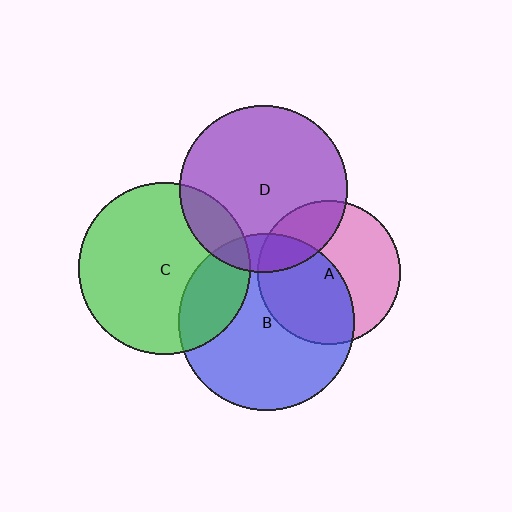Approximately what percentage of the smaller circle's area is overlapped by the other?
Approximately 15%.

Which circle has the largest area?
Circle B (blue).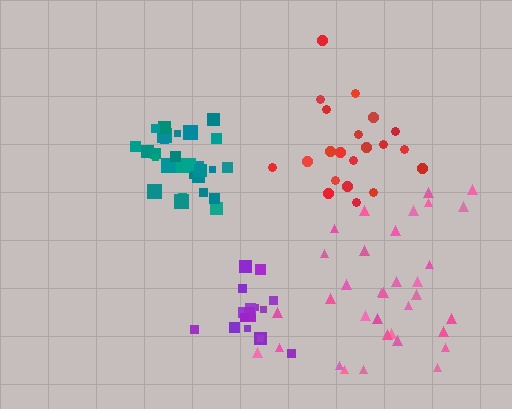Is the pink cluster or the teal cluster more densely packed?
Teal.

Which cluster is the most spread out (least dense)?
Pink.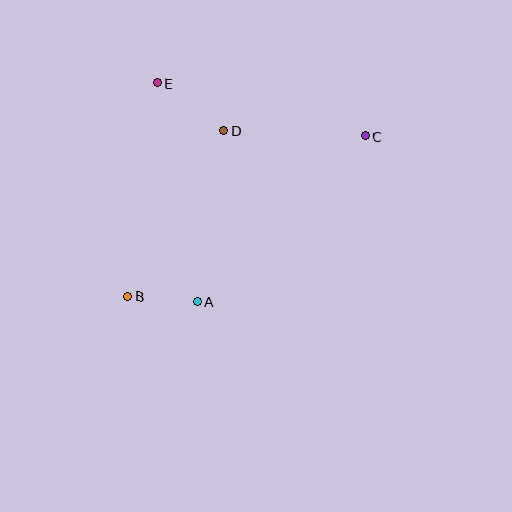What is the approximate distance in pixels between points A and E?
The distance between A and E is approximately 222 pixels.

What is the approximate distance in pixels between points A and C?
The distance between A and C is approximately 236 pixels.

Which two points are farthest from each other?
Points B and C are farthest from each other.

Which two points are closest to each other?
Points A and B are closest to each other.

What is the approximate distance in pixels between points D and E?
The distance between D and E is approximately 82 pixels.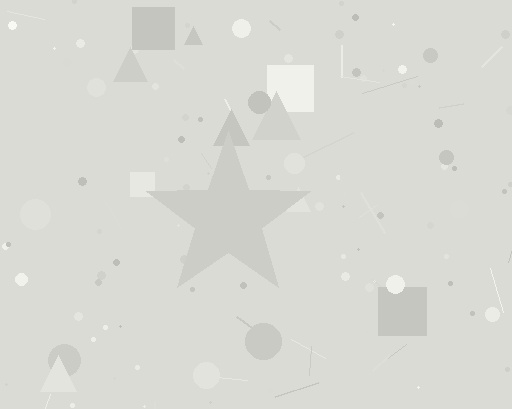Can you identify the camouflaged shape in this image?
The camouflaged shape is a star.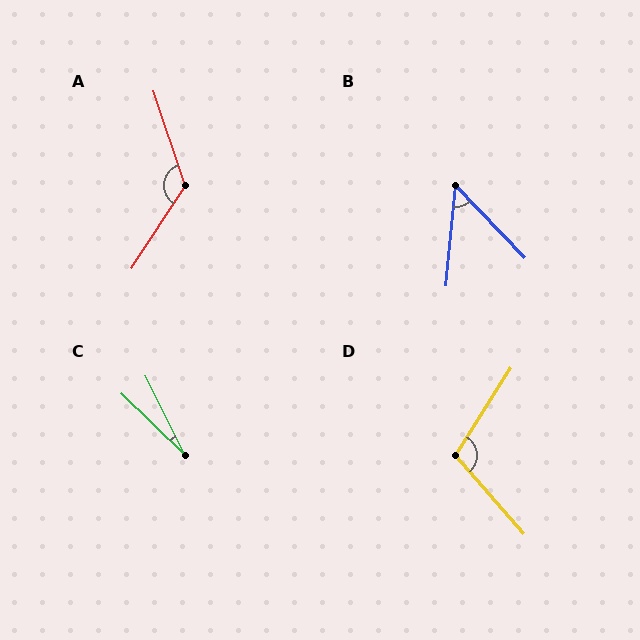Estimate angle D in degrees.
Approximately 107 degrees.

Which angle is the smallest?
C, at approximately 19 degrees.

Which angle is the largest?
A, at approximately 128 degrees.